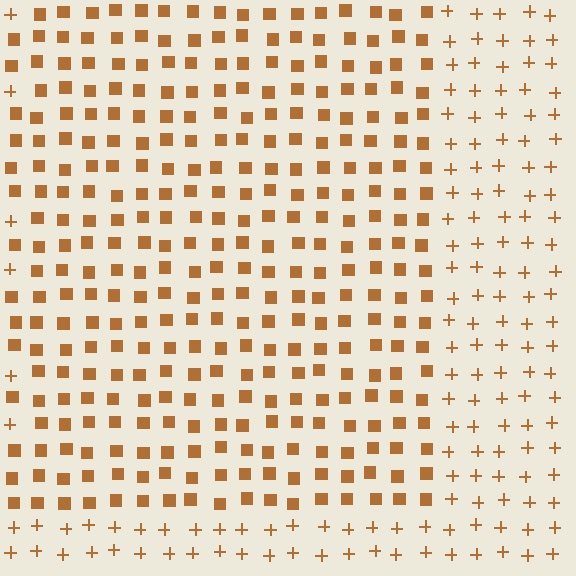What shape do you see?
I see a rectangle.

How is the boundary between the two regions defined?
The boundary is defined by a change in element shape: squares inside vs. plus signs outside. All elements share the same color and spacing.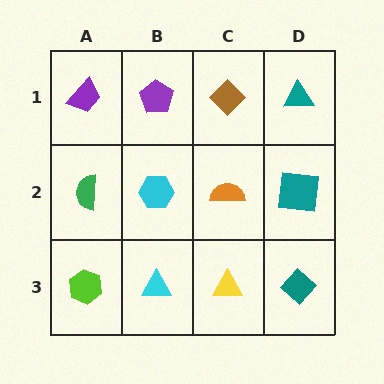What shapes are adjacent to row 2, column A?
A purple trapezoid (row 1, column A), a lime hexagon (row 3, column A), a cyan hexagon (row 2, column B).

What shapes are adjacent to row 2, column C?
A brown diamond (row 1, column C), a yellow triangle (row 3, column C), a cyan hexagon (row 2, column B), a teal square (row 2, column D).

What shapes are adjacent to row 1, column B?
A cyan hexagon (row 2, column B), a purple trapezoid (row 1, column A), a brown diamond (row 1, column C).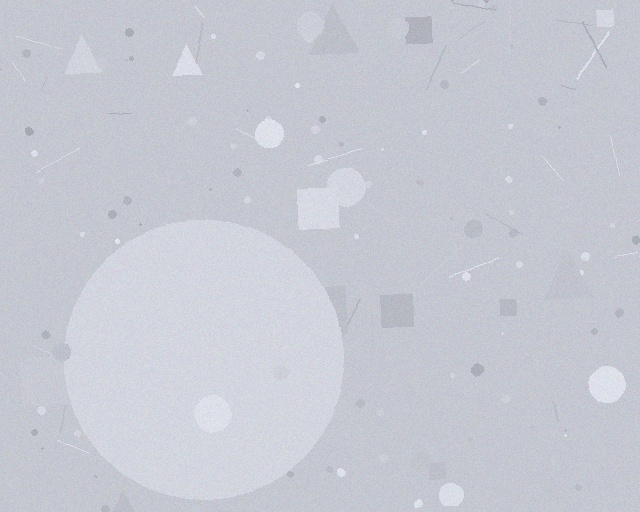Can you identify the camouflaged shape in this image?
The camouflaged shape is a circle.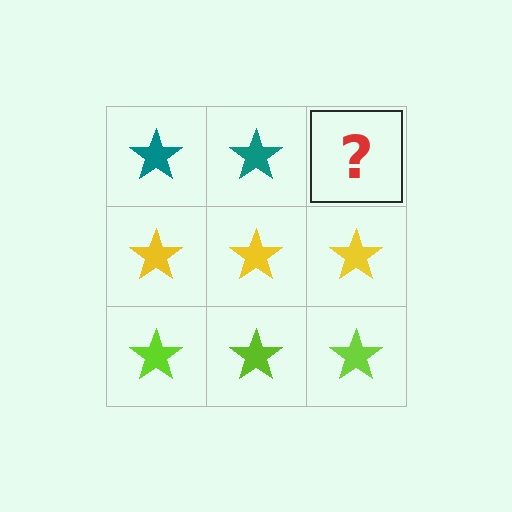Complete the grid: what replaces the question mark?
The question mark should be replaced with a teal star.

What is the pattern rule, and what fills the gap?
The rule is that each row has a consistent color. The gap should be filled with a teal star.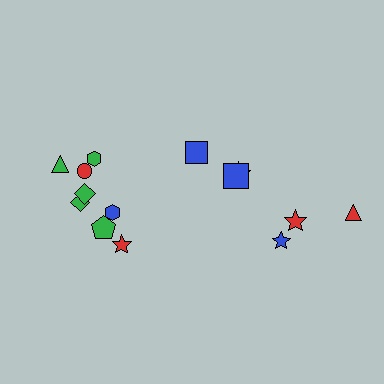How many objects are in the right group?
There are 6 objects.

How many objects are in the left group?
There are 8 objects.